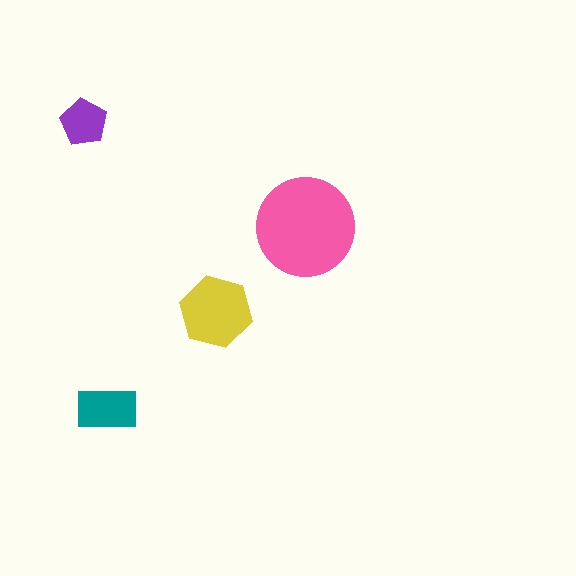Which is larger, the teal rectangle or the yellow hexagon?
The yellow hexagon.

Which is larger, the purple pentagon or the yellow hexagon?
The yellow hexagon.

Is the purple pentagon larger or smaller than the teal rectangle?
Smaller.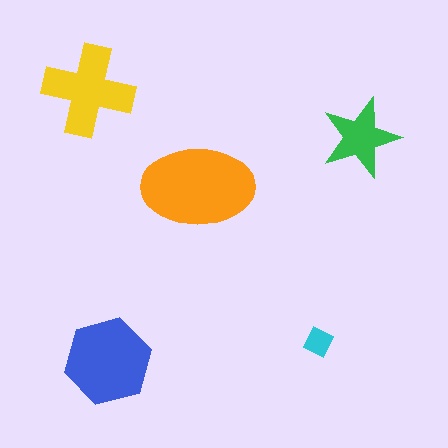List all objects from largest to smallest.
The orange ellipse, the blue hexagon, the yellow cross, the green star, the cyan diamond.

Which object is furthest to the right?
The green star is rightmost.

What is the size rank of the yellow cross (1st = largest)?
3rd.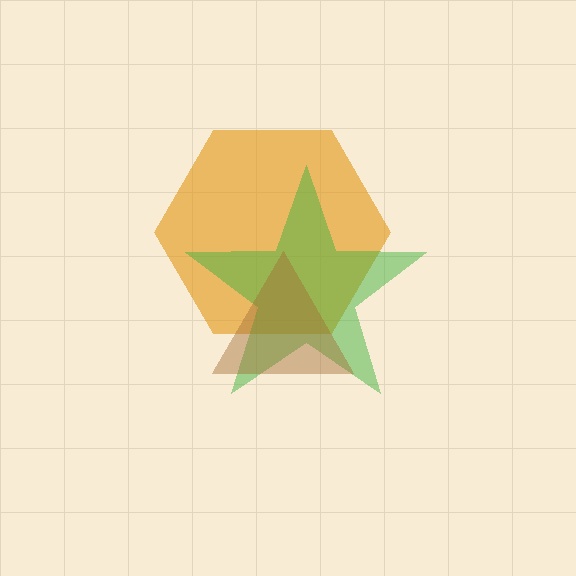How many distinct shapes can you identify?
There are 3 distinct shapes: an orange hexagon, a green star, a brown triangle.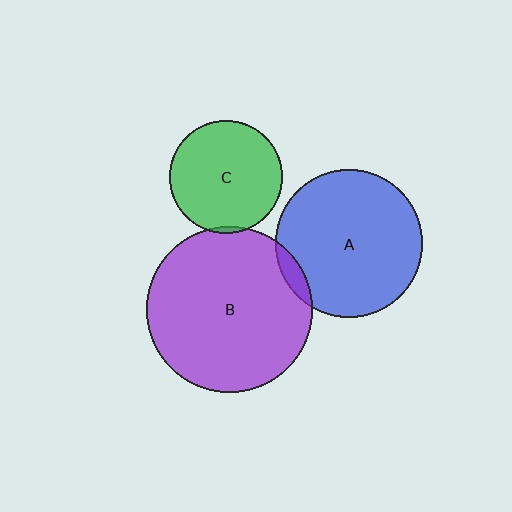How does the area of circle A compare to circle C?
Approximately 1.7 times.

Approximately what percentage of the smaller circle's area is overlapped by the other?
Approximately 5%.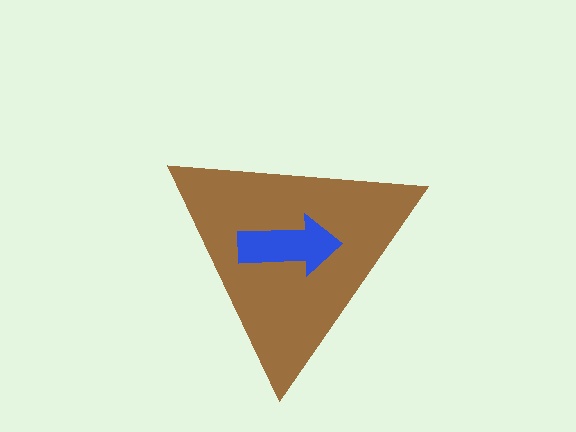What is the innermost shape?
The blue arrow.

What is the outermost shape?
The brown triangle.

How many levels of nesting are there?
2.